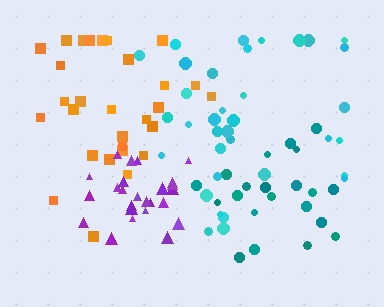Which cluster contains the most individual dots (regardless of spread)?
Cyan (35).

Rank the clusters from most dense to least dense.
purple, teal, orange, cyan.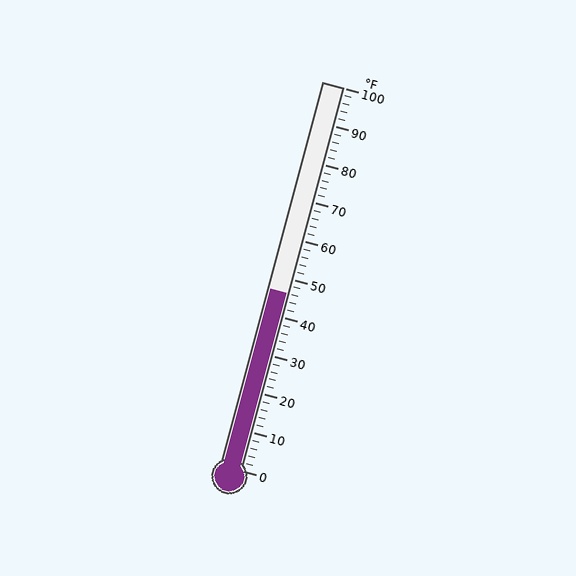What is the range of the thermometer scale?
The thermometer scale ranges from 0°F to 100°F.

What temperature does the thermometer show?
The thermometer shows approximately 46°F.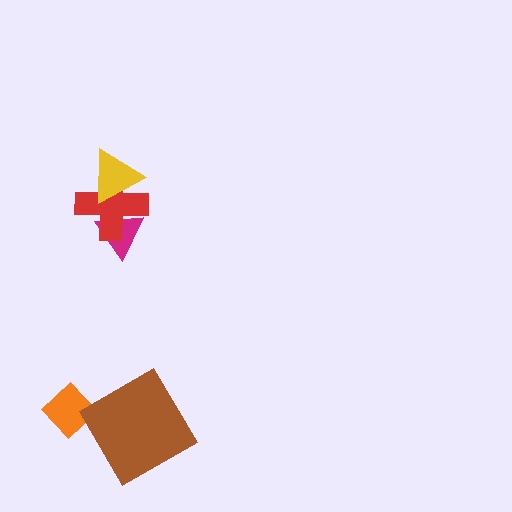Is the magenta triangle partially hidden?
Yes, it is partially covered by another shape.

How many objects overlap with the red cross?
2 objects overlap with the red cross.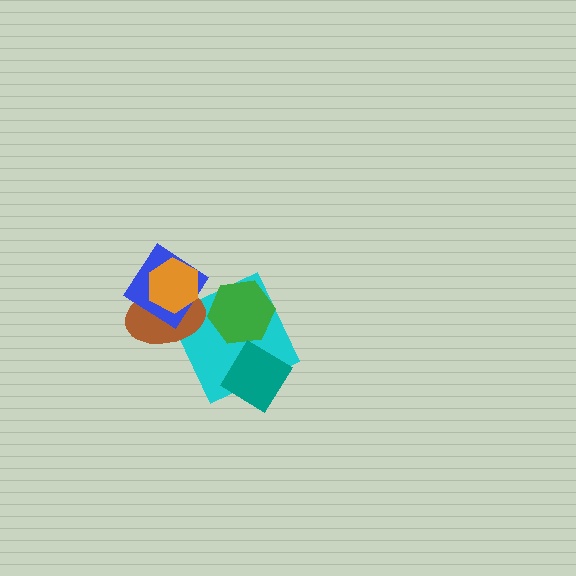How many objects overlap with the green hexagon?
1 object overlaps with the green hexagon.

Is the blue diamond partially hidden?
Yes, it is partially covered by another shape.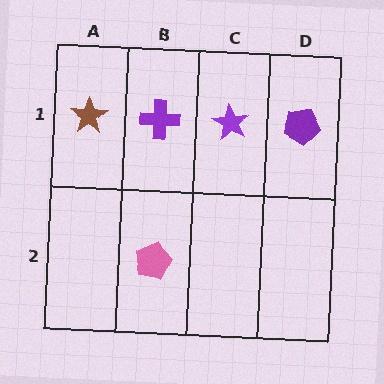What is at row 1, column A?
A brown star.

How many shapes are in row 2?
1 shape.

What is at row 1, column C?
A purple star.